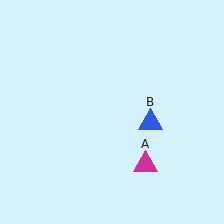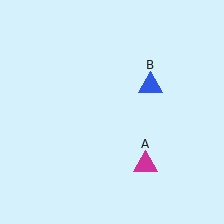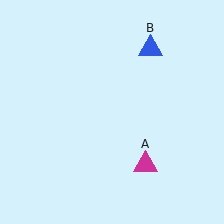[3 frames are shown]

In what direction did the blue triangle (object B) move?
The blue triangle (object B) moved up.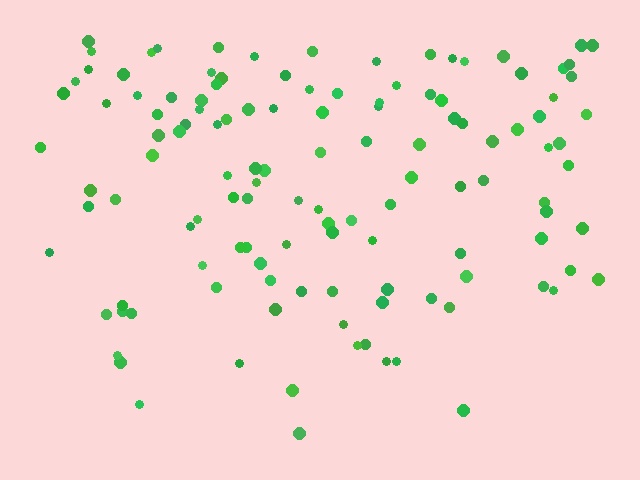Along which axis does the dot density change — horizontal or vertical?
Vertical.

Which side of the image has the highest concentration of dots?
The top.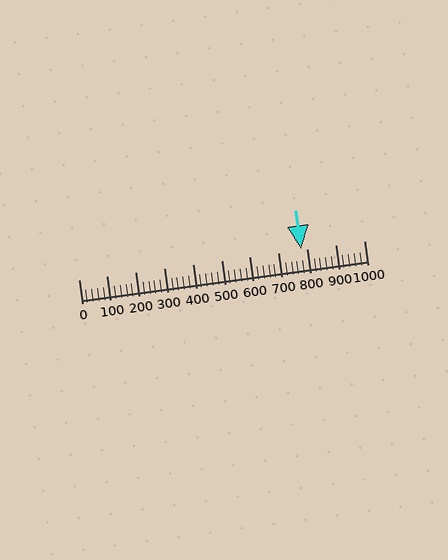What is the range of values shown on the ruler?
The ruler shows values from 0 to 1000.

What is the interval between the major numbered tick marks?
The major tick marks are spaced 100 units apart.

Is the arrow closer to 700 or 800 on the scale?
The arrow is closer to 800.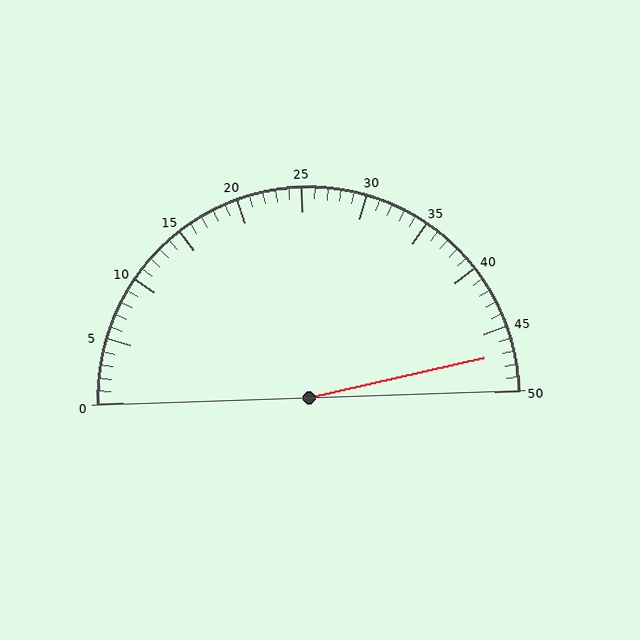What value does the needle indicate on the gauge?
The needle indicates approximately 47.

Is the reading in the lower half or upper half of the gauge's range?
The reading is in the upper half of the range (0 to 50).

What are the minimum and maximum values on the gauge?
The gauge ranges from 0 to 50.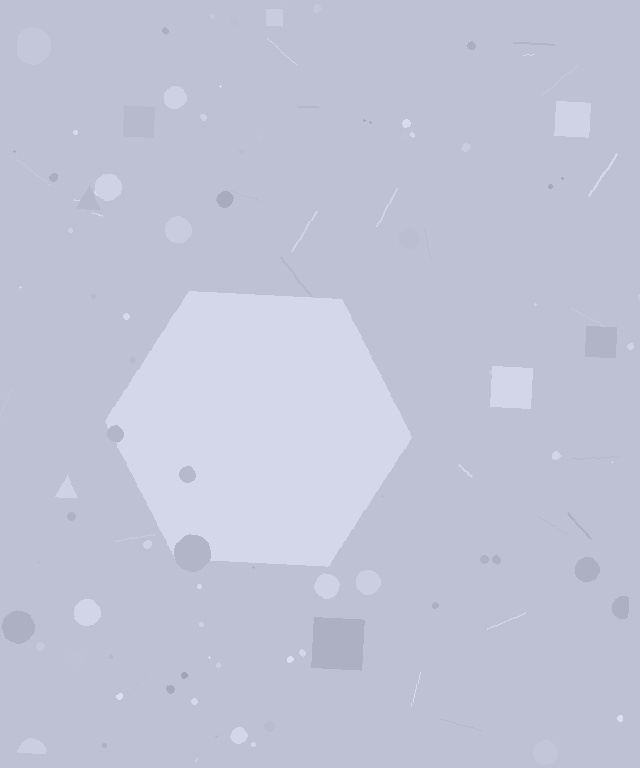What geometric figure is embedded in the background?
A hexagon is embedded in the background.